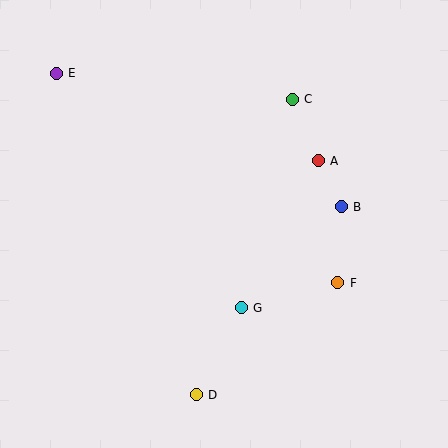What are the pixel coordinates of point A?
Point A is at (318, 161).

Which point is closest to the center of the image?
Point G at (241, 308) is closest to the center.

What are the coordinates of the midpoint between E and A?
The midpoint between E and A is at (187, 117).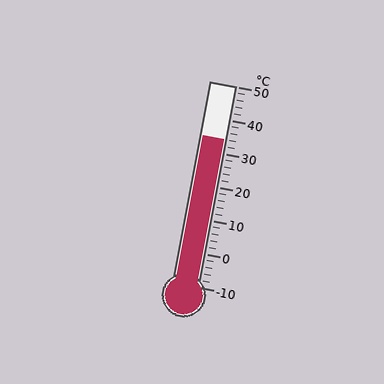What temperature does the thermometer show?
The thermometer shows approximately 34°C.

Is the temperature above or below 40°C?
The temperature is below 40°C.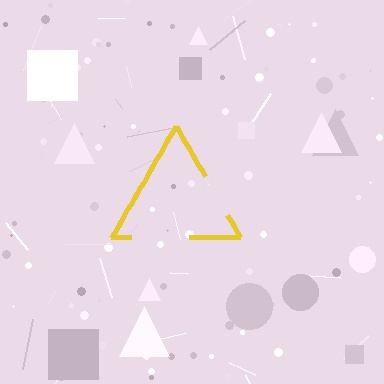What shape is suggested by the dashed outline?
The dashed outline suggests a triangle.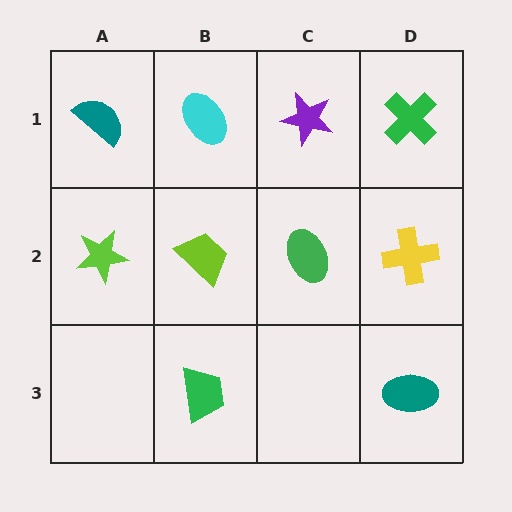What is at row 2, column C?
A green ellipse.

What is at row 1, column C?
A purple star.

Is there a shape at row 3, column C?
No, that cell is empty.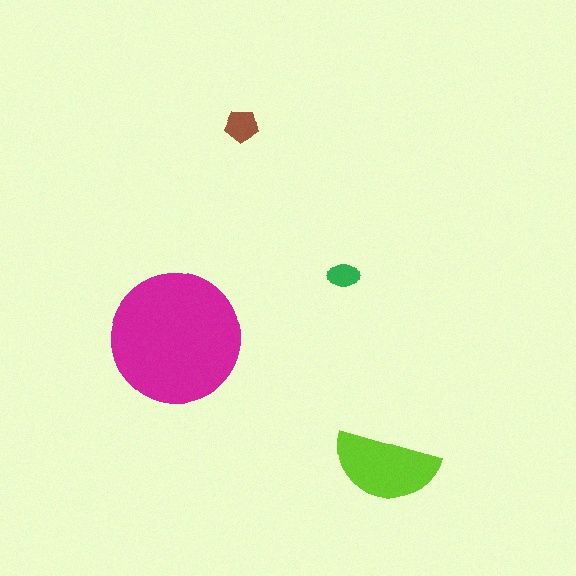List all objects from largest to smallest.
The magenta circle, the lime semicircle, the brown pentagon, the green ellipse.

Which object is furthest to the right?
The lime semicircle is rightmost.